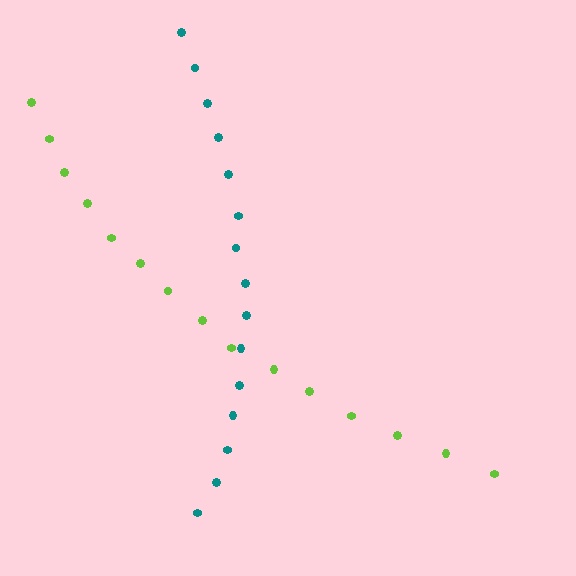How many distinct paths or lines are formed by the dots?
There are 2 distinct paths.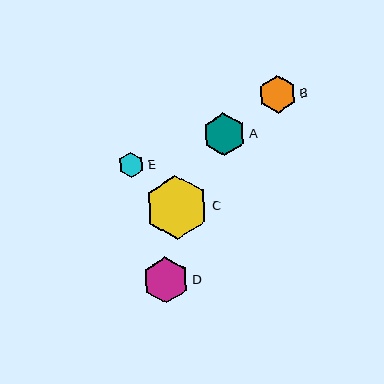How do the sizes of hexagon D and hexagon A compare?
Hexagon D and hexagon A are approximately the same size.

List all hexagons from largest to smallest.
From largest to smallest: C, D, A, B, E.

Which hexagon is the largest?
Hexagon C is the largest with a size of approximately 64 pixels.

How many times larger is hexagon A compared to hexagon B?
Hexagon A is approximately 1.1 times the size of hexagon B.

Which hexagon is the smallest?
Hexagon E is the smallest with a size of approximately 26 pixels.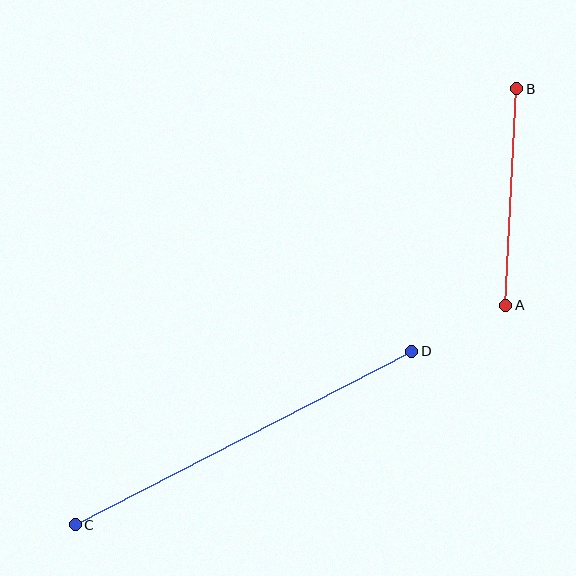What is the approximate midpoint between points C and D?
The midpoint is at approximately (244, 438) pixels.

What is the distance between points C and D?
The distance is approximately 379 pixels.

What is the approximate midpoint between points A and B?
The midpoint is at approximately (511, 197) pixels.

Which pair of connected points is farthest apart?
Points C and D are farthest apart.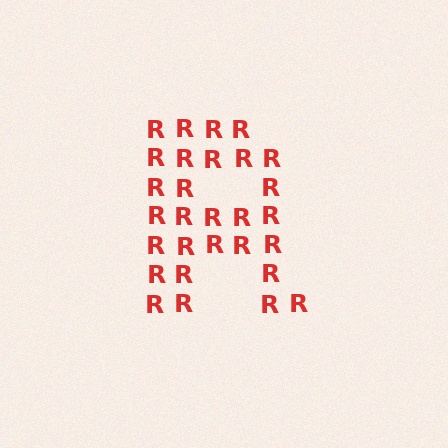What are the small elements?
The small elements are letter R's.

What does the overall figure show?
The overall figure shows the letter R.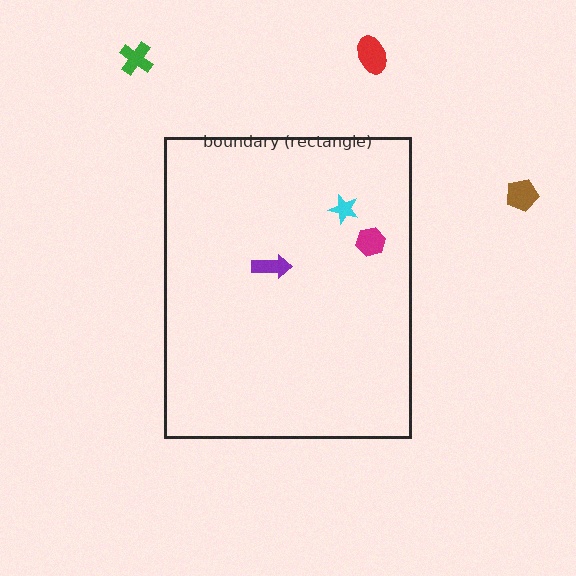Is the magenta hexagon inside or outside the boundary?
Inside.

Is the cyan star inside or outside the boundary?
Inside.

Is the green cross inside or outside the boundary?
Outside.